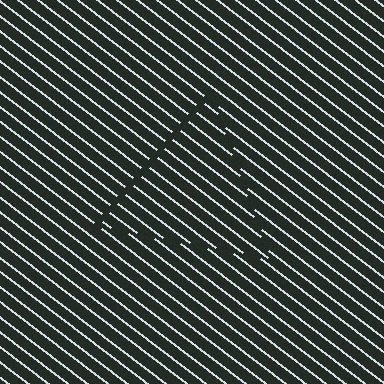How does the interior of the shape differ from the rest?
The interior of the shape contains the same grating, shifted by half a period — the contour is defined by the phase discontinuity where line-ends from the inner and outer gratings abut.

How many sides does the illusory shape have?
3 sides — the line-ends trace a triangle.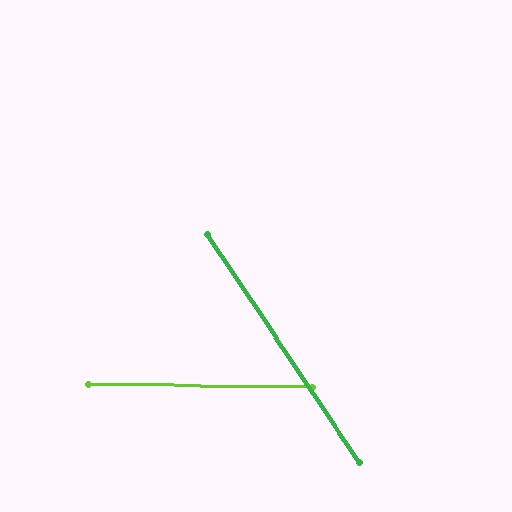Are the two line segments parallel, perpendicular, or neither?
Neither parallel nor perpendicular — they differ by about 56°.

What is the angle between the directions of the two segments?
Approximately 56 degrees.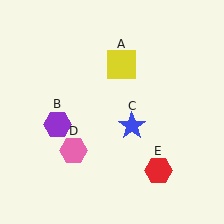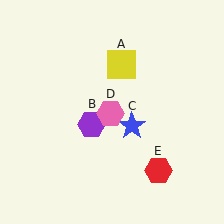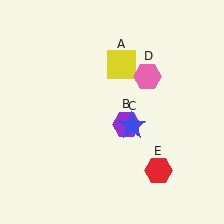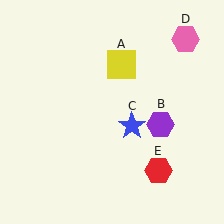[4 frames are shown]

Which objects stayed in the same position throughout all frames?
Yellow square (object A) and blue star (object C) and red hexagon (object E) remained stationary.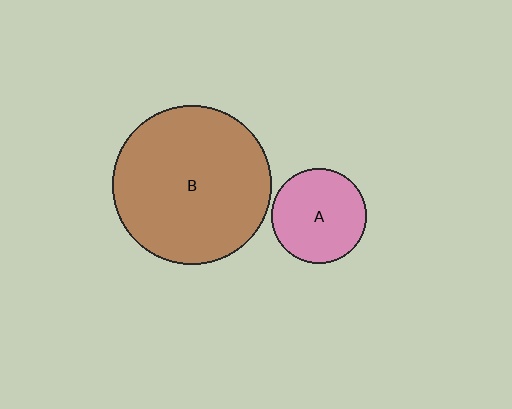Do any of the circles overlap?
No, none of the circles overlap.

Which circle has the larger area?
Circle B (brown).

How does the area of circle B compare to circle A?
Approximately 2.8 times.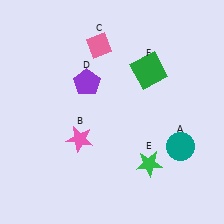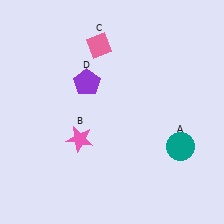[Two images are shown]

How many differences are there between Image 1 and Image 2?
There are 2 differences between the two images.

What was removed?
The green square (F), the green star (E) were removed in Image 2.